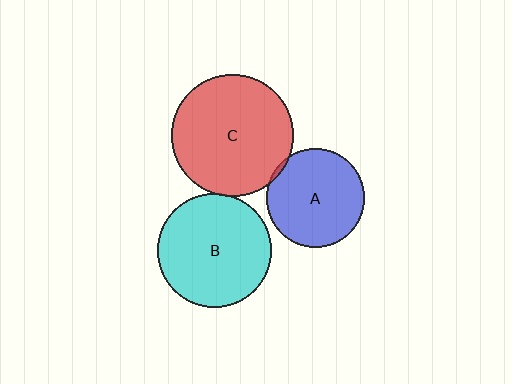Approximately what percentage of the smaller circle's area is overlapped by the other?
Approximately 5%.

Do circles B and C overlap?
Yes.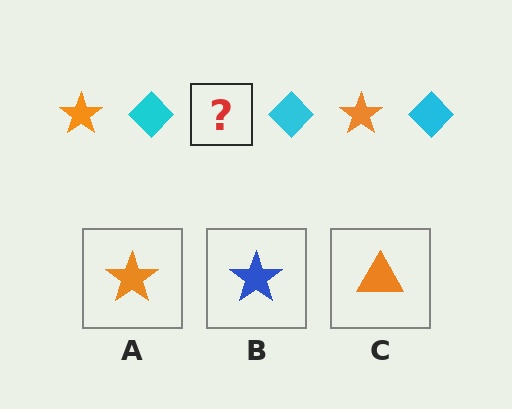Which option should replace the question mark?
Option A.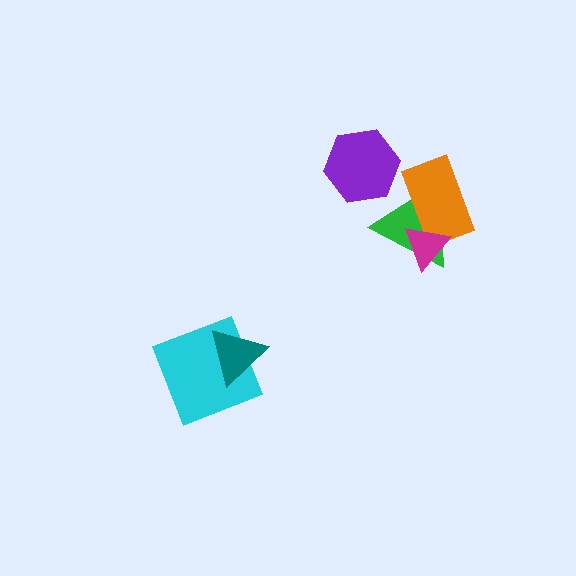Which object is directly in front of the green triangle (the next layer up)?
The orange rectangle is directly in front of the green triangle.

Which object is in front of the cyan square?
The teal triangle is in front of the cyan square.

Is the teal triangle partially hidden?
No, no other shape covers it.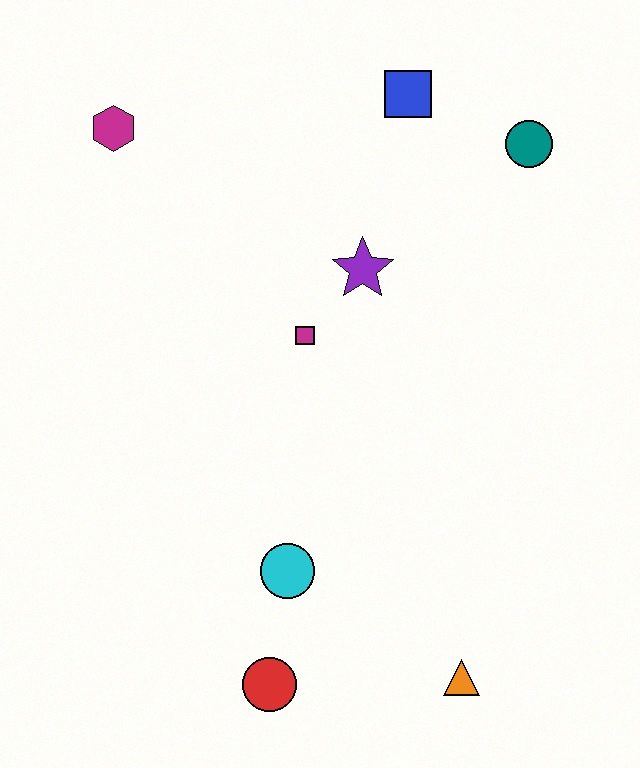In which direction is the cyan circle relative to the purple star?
The cyan circle is below the purple star.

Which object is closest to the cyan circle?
The red circle is closest to the cyan circle.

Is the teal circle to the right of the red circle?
Yes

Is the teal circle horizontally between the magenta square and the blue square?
No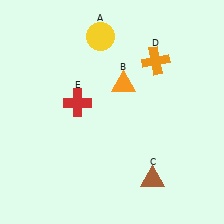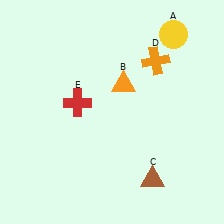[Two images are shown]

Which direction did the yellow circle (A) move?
The yellow circle (A) moved right.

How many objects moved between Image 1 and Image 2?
1 object moved between the two images.